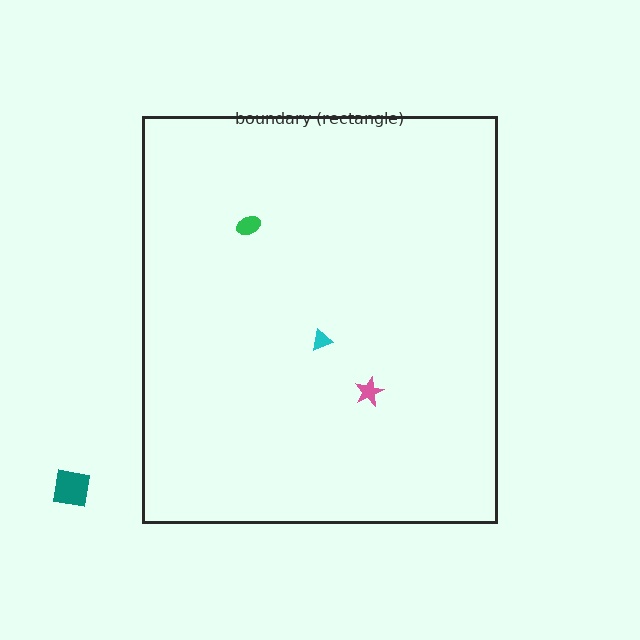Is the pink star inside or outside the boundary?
Inside.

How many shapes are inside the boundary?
3 inside, 1 outside.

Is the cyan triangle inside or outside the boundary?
Inside.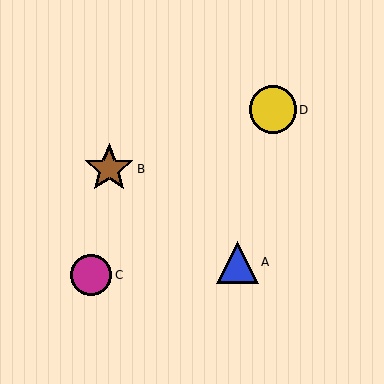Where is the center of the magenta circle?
The center of the magenta circle is at (91, 275).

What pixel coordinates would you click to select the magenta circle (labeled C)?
Click at (91, 275) to select the magenta circle C.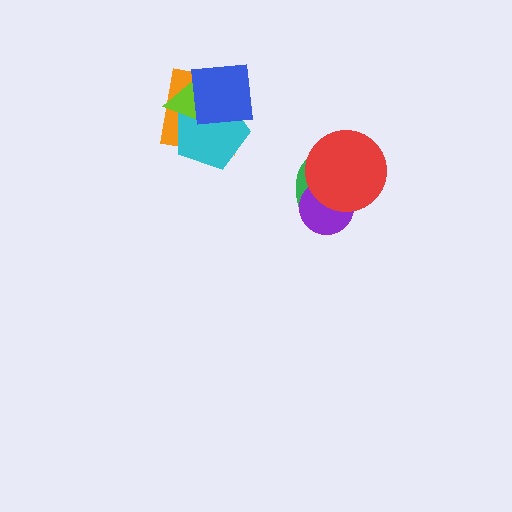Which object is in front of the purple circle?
The red circle is in front of the purple circle.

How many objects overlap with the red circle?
2 objects overlap with the red circle.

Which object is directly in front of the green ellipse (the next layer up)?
The purple circle is directly in front of the green ellipse.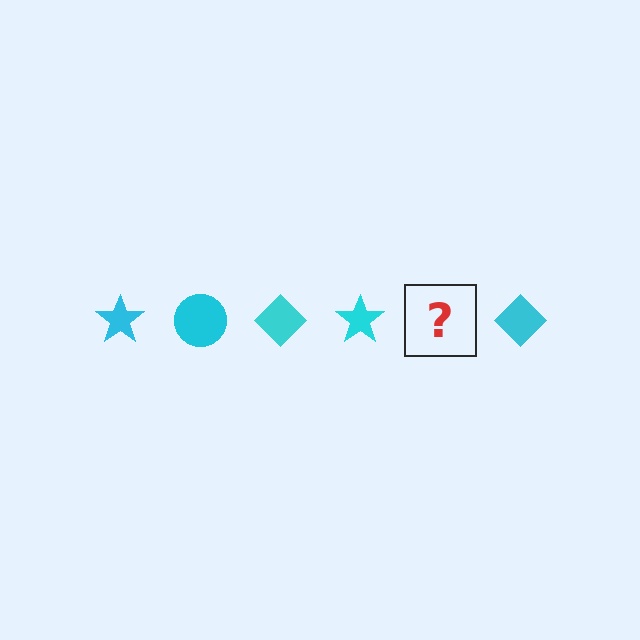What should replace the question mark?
The question mark should be replaced with a cyan circle.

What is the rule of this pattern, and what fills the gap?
The rule is that the pattern cycles through star, circle, diamond shapes in cyan. The gap should be filled with a cyan circle.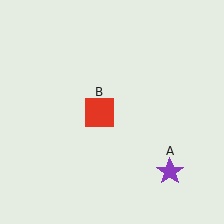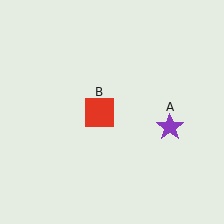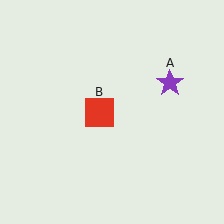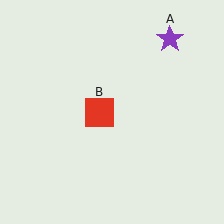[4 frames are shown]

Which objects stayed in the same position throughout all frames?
Red square (object B) remained stationary.